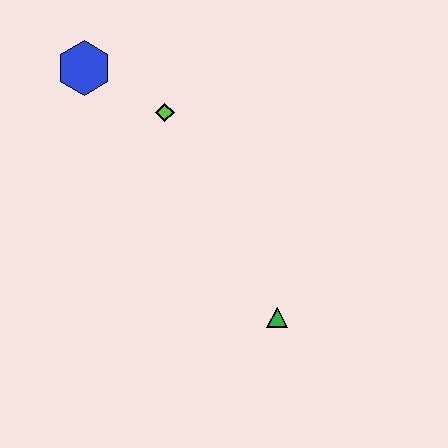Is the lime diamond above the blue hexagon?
No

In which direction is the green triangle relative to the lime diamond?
The green triangle is below the lime diamond.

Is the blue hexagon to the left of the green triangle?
Yes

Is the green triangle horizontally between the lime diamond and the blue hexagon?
No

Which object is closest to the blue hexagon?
The lime diamond is closest to the blue hexagon.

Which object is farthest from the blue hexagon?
The green triangle is farthest from the blue hexagon.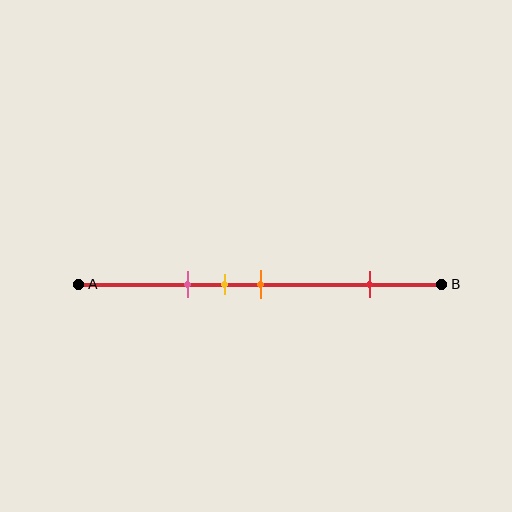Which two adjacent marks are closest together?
The yellow and orange marks are the closest adjacent pair.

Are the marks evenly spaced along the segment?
No, the marks are not evenly spaced.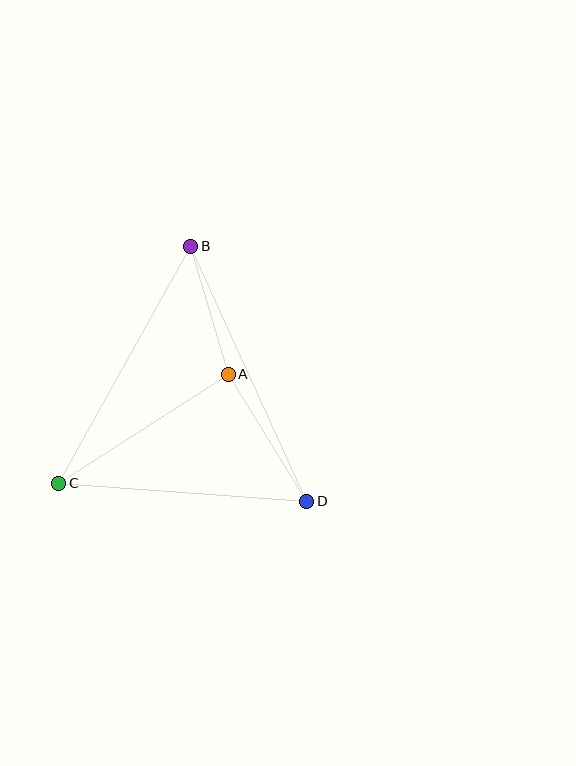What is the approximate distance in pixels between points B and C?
The distance between B and C is approximately 271 pixels.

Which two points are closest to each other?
Points A and B are closest to each other.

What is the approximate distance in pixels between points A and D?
The distance between A and D is approximately 150 pixels.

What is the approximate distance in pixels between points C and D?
The distance between C and D is approximately 249 pixels.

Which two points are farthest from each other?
Points B and D are farthest from each other.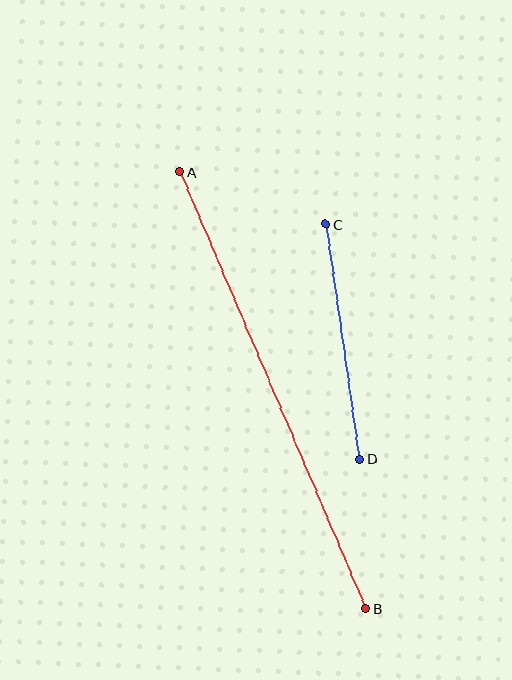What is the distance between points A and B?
The distance is approximately 475 pixels.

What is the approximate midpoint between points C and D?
The midpoint is at approximately (343, 342) pixels.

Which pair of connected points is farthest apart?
Points A and B are farthest apart.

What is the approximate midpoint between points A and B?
The midpoint is at approximately (273, 390) pixels.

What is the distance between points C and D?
The distance is approximately 238 pixels.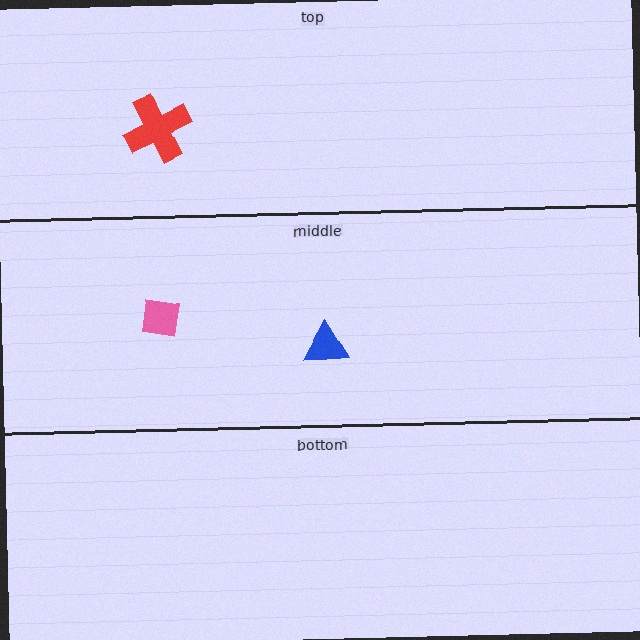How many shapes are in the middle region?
2.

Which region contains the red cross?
The top region.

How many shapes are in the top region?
1.